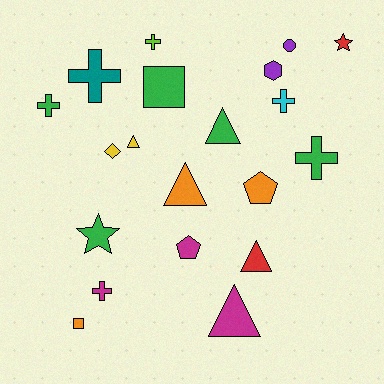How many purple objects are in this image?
There are 2 purple objects.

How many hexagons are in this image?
There is 1 hexagon.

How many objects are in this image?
There are 20 objects.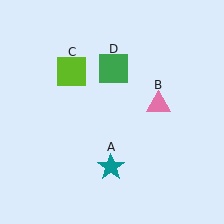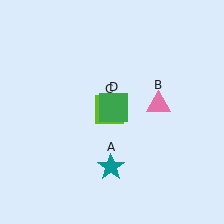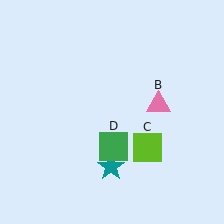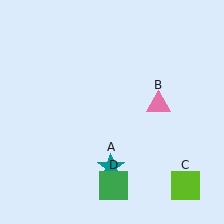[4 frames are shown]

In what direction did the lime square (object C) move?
The lime square (object C) moved down and to the right.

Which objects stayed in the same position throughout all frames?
Teal star (object A) and pink triangle (object B) remained stationary.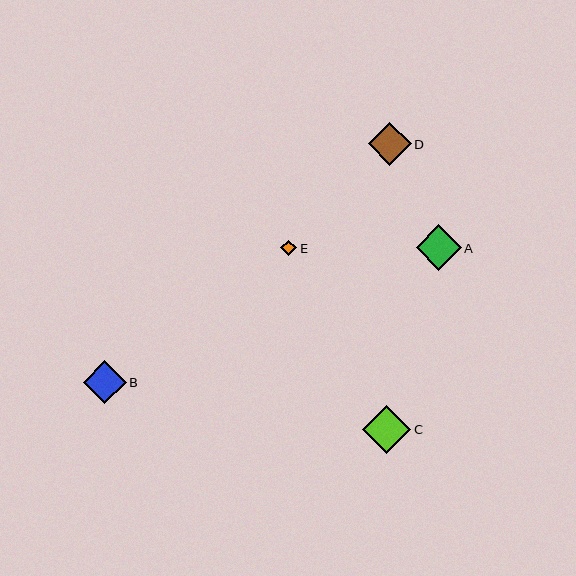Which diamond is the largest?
Diamond C is the largest with a size of approximately 48 pixels.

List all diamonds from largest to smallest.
From largest to smallest: C, A, B, D, E.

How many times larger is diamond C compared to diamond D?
Diamond C is approximately 1.1 times the size of diamond D.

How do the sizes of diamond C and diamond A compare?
Diamond C and diamond A are approximately the same size.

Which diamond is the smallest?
Diamond E is the smallest with a size of approximately 16 pixels.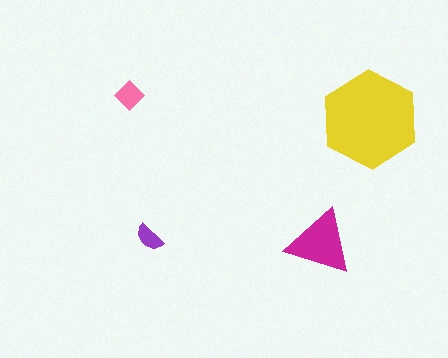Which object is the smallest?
The purple semicircle.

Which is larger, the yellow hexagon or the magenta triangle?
The yellow hexagon.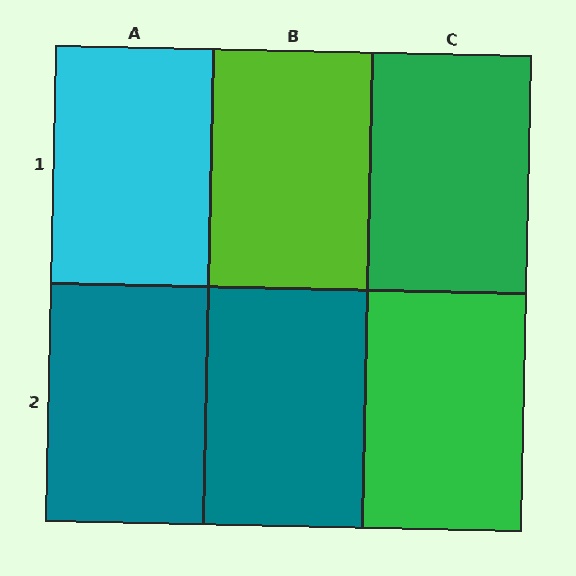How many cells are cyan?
1 cell is cyan.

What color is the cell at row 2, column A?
Teal.